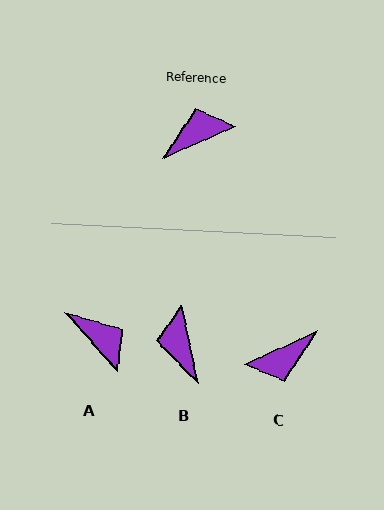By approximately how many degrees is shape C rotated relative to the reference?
Approximately 179 degrees clockwise.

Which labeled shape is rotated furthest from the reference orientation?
C, about 179 degrees away.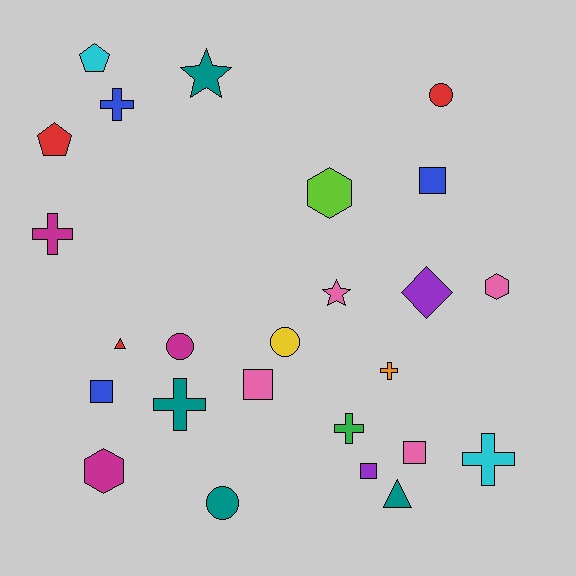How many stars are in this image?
There are 2 stars.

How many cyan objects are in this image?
There are 2 cyan objects.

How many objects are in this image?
There are 25 objects.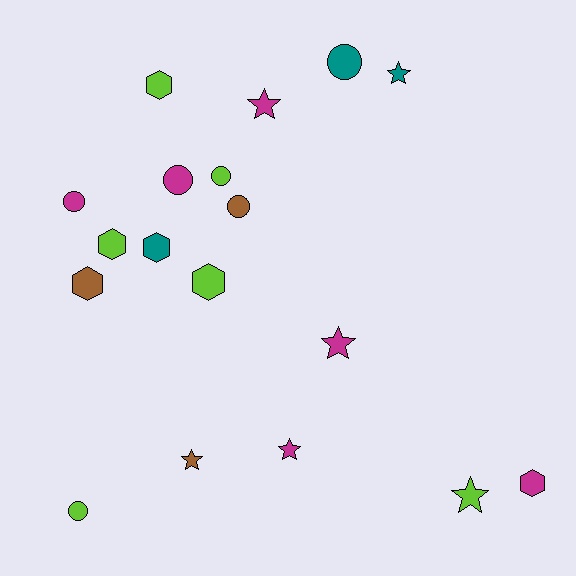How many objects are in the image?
There are 18 objects.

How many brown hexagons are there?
There is 1 brown hexagon.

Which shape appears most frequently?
Hexagon, with 6 objects.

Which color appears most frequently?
Lime, with 6 objects.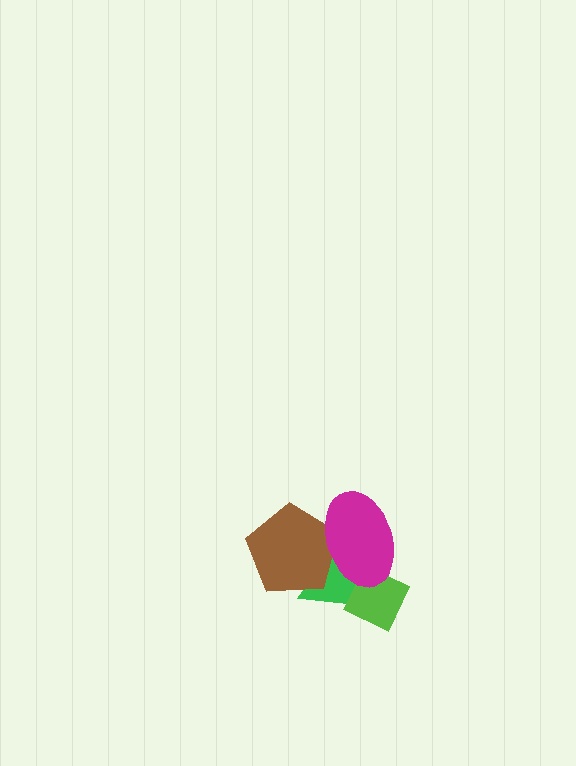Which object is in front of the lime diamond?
The magenta ellipse is in front of the lime diamond.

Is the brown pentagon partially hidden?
Yes, it is partially covered by another shape.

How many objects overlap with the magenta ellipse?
3 objects overlap with the magenta ellipse.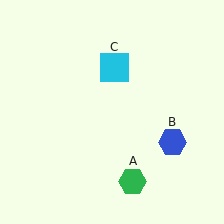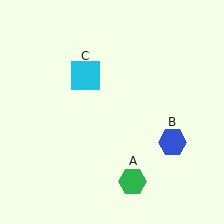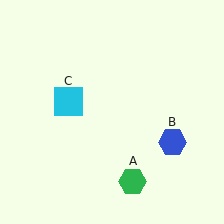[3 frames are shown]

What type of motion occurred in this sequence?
The cyan square (object C) rotated counterclockwise around the center of the scene.